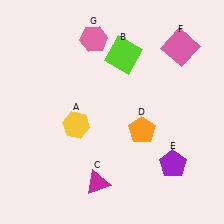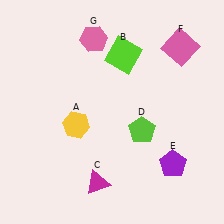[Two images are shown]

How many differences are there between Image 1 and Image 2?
There is 1 difference between the two images.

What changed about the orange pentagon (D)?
In Image 1, D is orange. In Image 2, it changed to lime.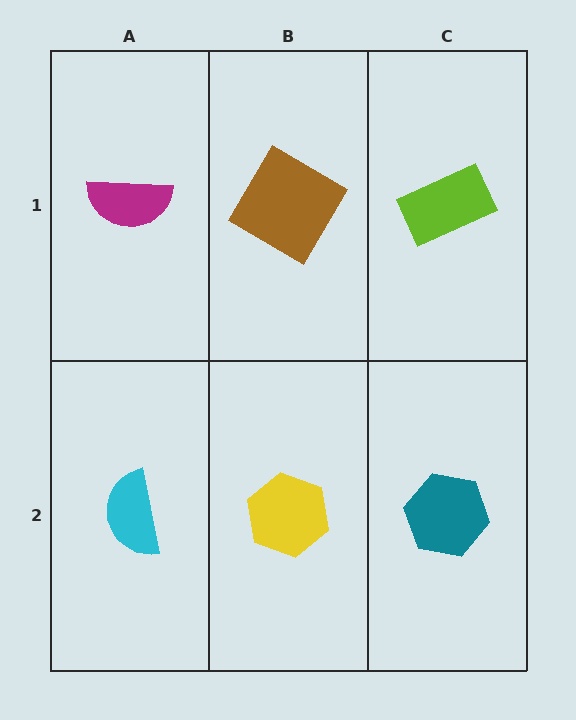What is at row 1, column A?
A magenta semicircle.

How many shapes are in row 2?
3 shapes.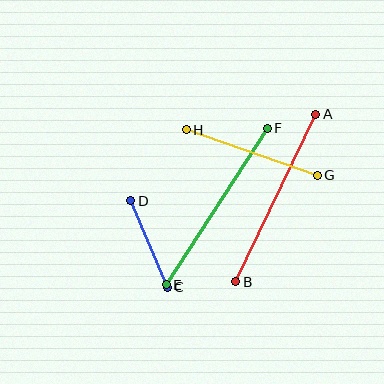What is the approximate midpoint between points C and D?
The midpoint is at approximately (149, 244) pixels.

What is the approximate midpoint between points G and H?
The midpoint is at approximately (252, 152) pixels.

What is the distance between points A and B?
The distance is approximately 186 pixels.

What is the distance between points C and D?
The distance is approximately 94 pixels.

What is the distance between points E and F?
The distance is approximately 186 pixels.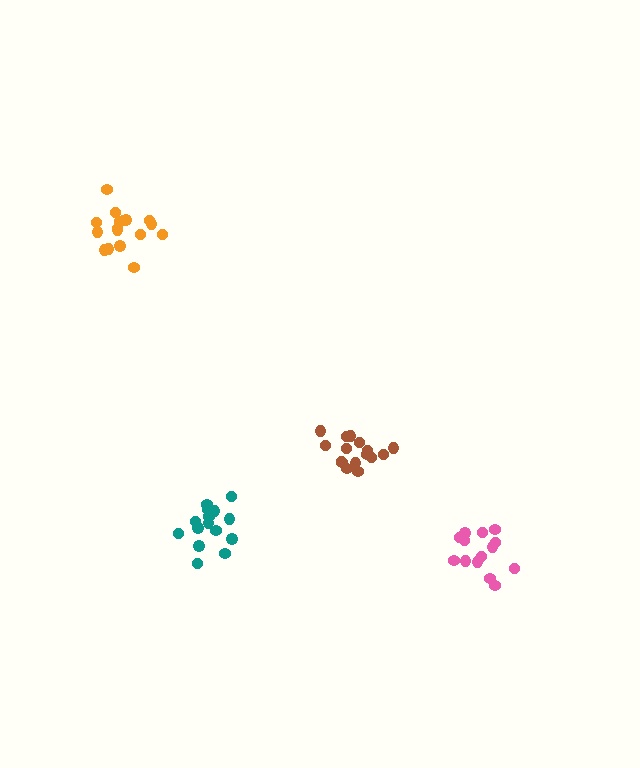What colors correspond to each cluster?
The clusters are colored: orange, pink, brown, teal.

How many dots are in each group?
Group 1: 17 dots, Group 2: 14 dots, Group 3: 16 dots, Group 4: 15 dots (62 total).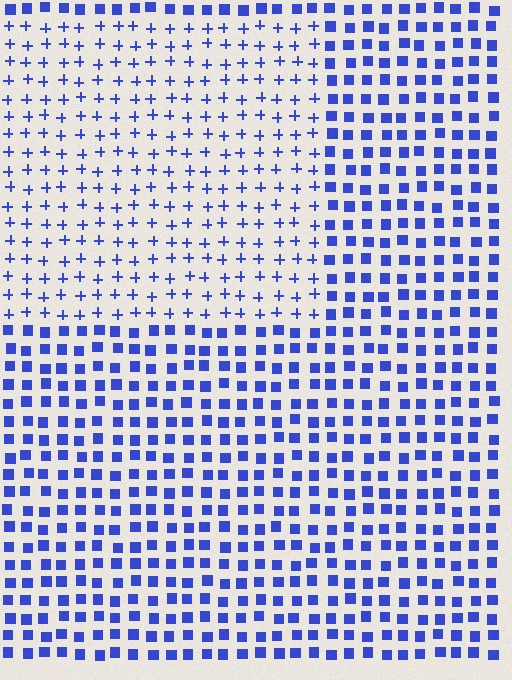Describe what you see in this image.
The image is filled with small blue elements arranged in a uniform grid. A rectangle-shaped region contains plus signs, while the surrounding area contains squares. The boundary is defined purely by the change in element shape.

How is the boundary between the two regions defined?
The boundary is defined by a change in element shape: plus signs inside vs. squares outside. All elements share the same color and spacing.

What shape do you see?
I see a rectangle.